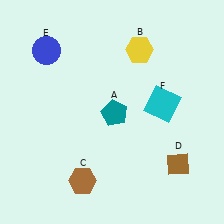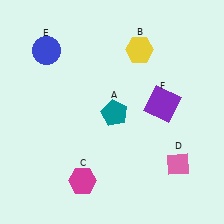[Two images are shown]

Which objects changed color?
C changed from brown to magenta. D changed from brown to pink. F changed from cyan to purple.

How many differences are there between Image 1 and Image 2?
There are 3 differences between the two images.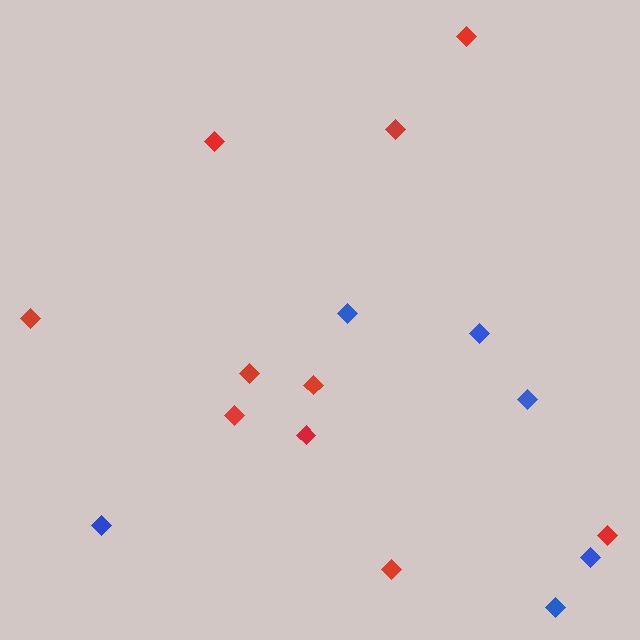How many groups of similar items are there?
There are 2 groups: one group of blue diamonds (6) and one group of red diamonds (10).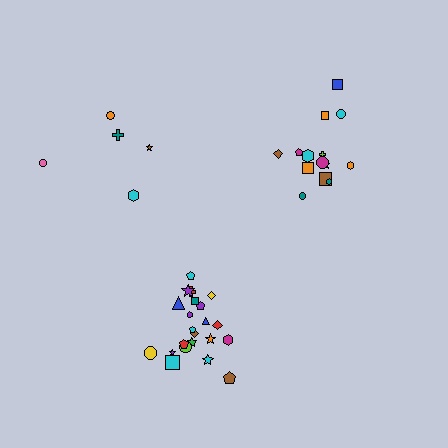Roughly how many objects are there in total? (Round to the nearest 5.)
Roughly 40 objects in total.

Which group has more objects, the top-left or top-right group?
The top-right group.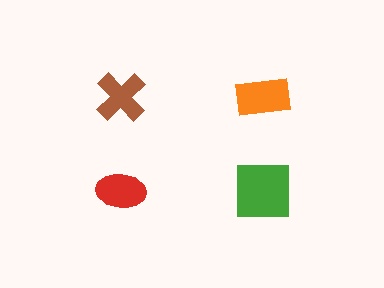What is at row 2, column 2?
A green square.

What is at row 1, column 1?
A brown cross.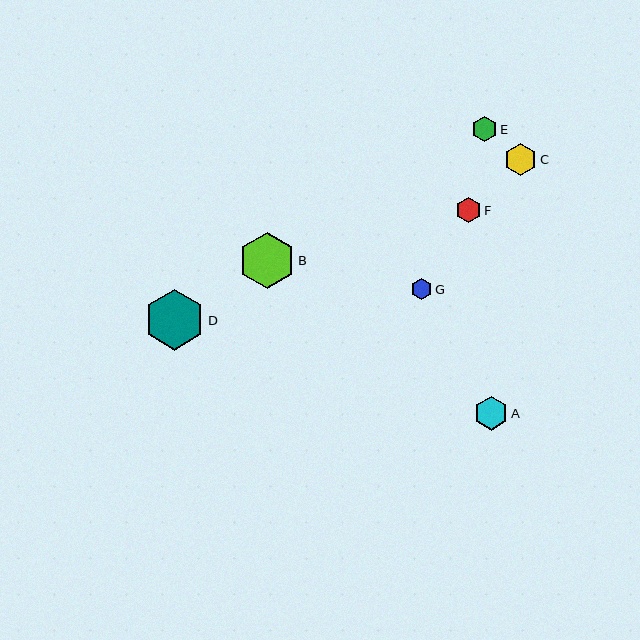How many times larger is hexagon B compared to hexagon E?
Hexagon B is approximately 2.2 times the size of hexagon E.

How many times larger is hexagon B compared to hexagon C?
Hexagon B is approximately 1.7 times the size of hexagon C.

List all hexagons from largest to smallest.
From largest to smallest: D, B, A, C, F, E, G.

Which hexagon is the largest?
Hexagon D is the largest with a size of approximately 60 pixels.